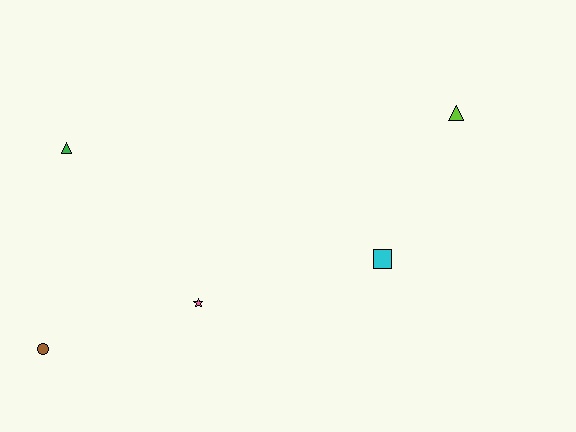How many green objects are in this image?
There is 1 green object.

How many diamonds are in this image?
There are no diamonds.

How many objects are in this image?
There are 5 objects.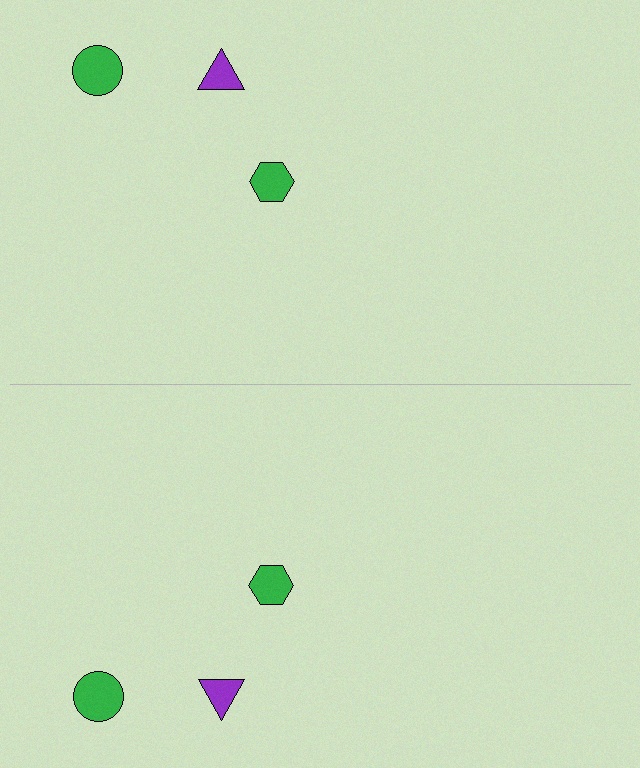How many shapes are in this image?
There are 6 shapes in this image.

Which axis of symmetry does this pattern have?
The pattern has a horizontal axis of symmetry running through the center of the image.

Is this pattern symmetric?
Yes, this pattern has bilateral (reflection) symmetry.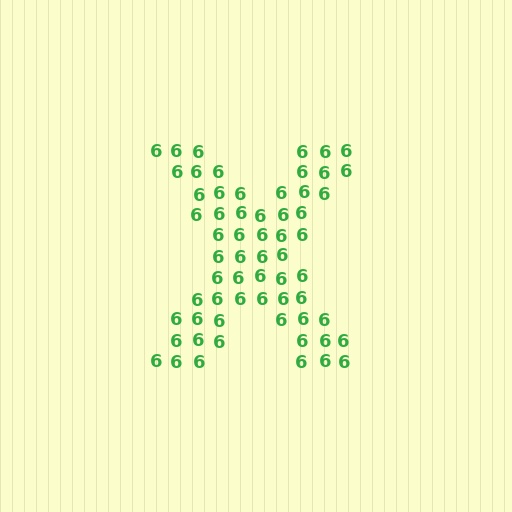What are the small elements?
The small elements are digit 6's.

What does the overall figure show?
The overall figure shows the letter X.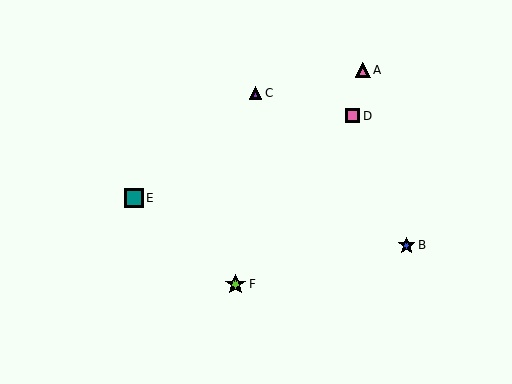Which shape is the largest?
The lime star (labeled F) is the largest.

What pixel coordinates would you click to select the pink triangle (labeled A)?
Click at (363, 70) to select the pink triangle A.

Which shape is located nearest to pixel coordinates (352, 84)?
The pink triangle (labeled A) at (363, 70) is nearest to that location.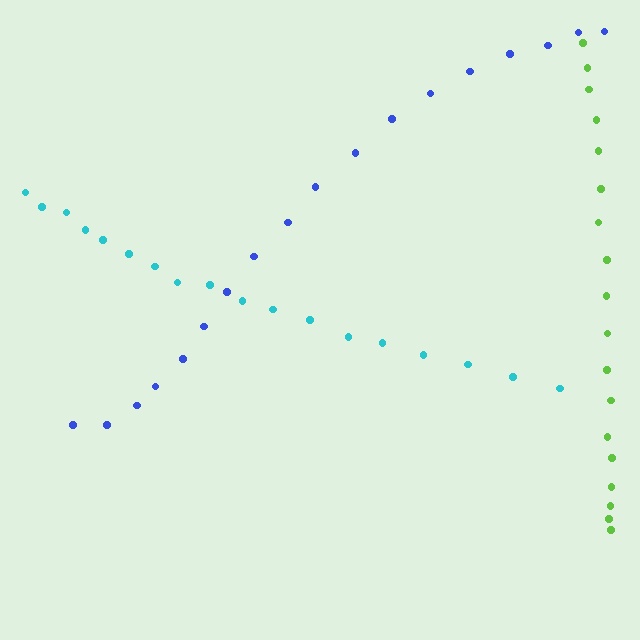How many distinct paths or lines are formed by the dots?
There are 3 distinct paths.